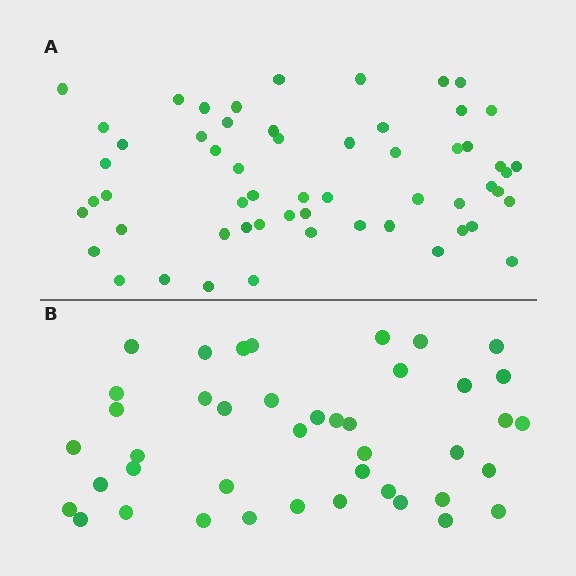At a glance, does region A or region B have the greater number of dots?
Region A (the top region) has more dots.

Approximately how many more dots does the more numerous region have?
Region A has approximately 15 more dots than region B.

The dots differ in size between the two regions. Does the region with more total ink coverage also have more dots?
No. Region B has more total ink coverage because its dots are larger, but region A actually contains more individual dots. Total area can be misleading — the number of items is what matters here.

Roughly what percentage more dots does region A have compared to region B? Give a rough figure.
About 35% more.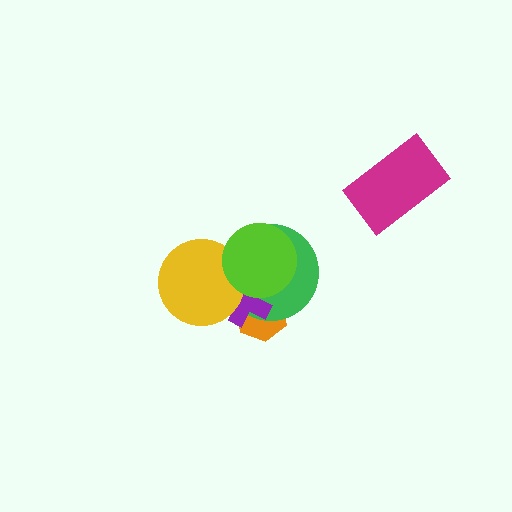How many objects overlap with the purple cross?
4 objects overlap with the purple cross.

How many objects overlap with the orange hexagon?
3 objects overlap with the orange hexagon.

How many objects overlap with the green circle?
4 objects overlap with the green circle.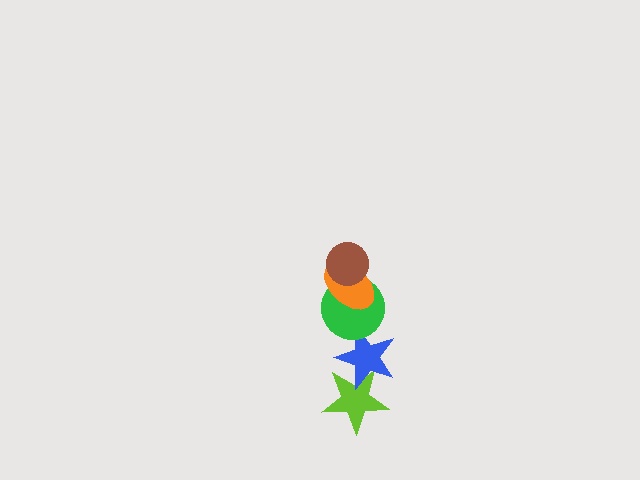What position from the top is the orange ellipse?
The orange ellipse is 2nd from the top.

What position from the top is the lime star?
The lime star is 5th from the top.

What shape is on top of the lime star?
The blue star is on top of the lime star.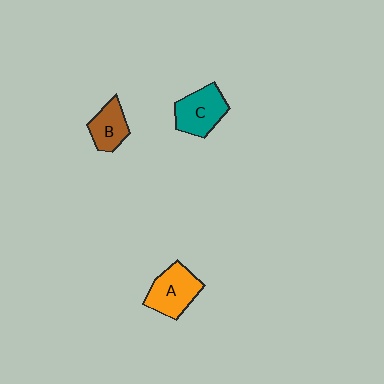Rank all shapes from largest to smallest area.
From largest to smallest: A (orange), C (teal), B (brown).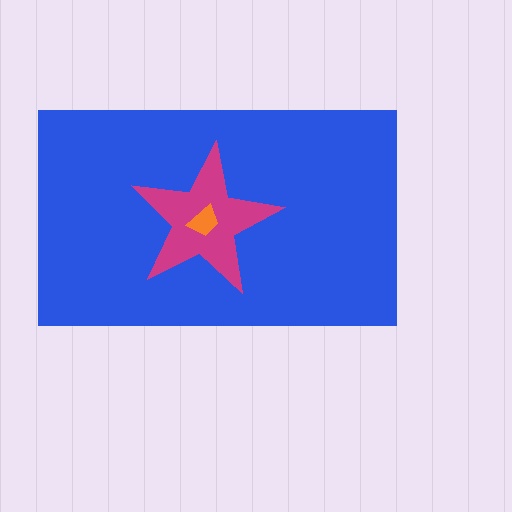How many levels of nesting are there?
3.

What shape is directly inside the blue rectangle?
The magenta star.